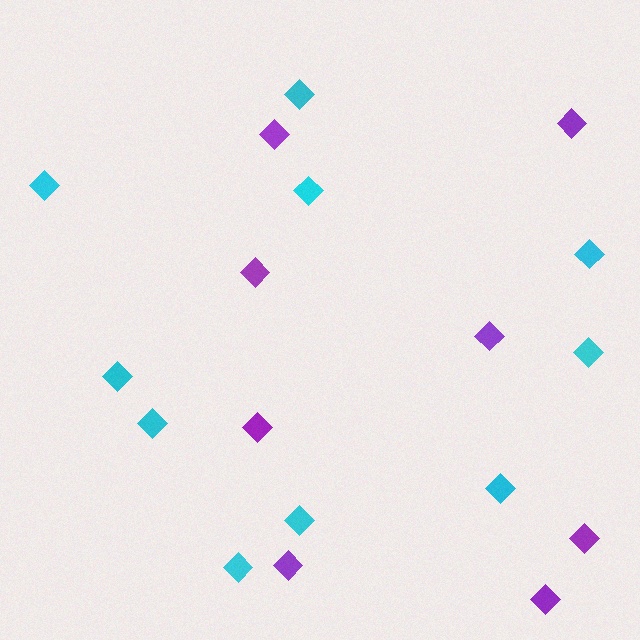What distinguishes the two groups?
There are 2 groups: one group of purple diamonds (8) and one group of cyan diamonds (10).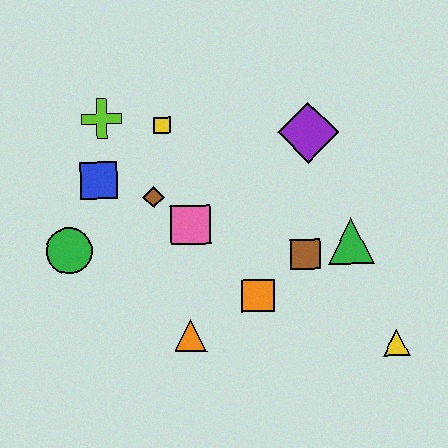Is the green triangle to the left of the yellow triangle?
Yes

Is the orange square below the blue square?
Yes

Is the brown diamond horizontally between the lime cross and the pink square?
Yes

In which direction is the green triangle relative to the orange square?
The green triangle is to the right of the orange square.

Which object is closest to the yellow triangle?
The green triangle is closest to the yellow triangle.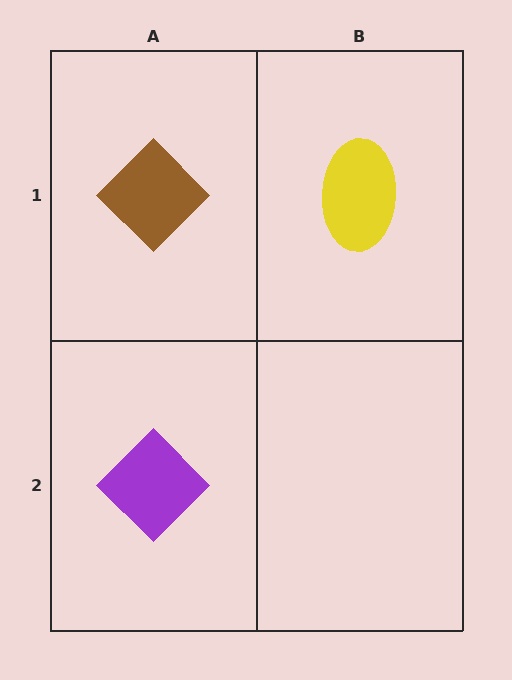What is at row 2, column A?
A purple diamond.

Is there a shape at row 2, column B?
No, that cell is empty.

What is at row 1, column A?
A brown diamond.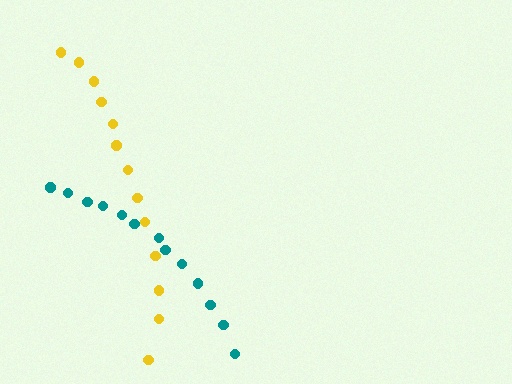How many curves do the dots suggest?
There are 2 distinct paths.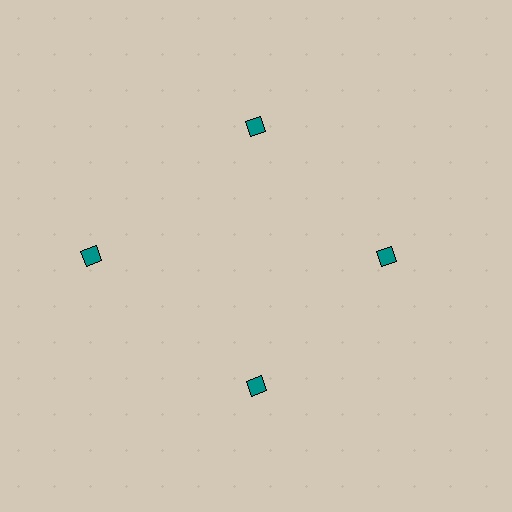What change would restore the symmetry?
The symmetry would be restored by moving it inward, back onto the ring so that all 4 diamonds sit at equal angles and equal distance from the center.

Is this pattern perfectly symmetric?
No. The 4 teal diamonds are arranged in a ring, but one element near the 9 o'clock position is pushed outward from the center, breaking the 4-fold rotational symmetry.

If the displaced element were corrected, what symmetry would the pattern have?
It would have 4-fold rotational symmetry — the pattern would map onto itself every 90 degrees.